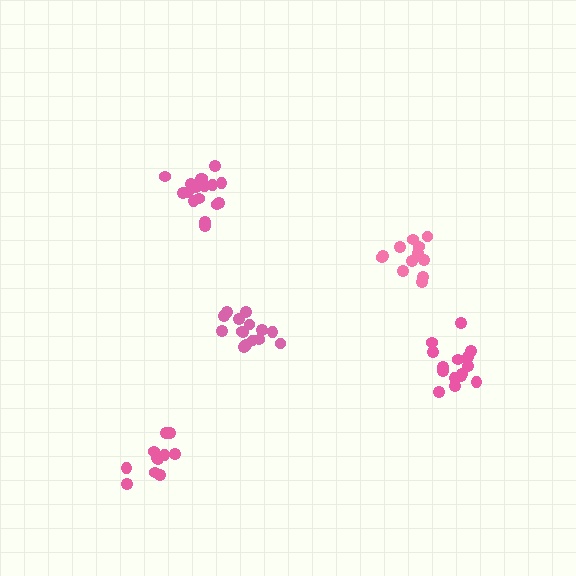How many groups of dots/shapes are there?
There are 5 groups.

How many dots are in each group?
Group 1: 17 dots, Group 2: 12 dots, Group 3: 13 dots, Group 4: 15 dots, Group 5: 15 dots (72 total).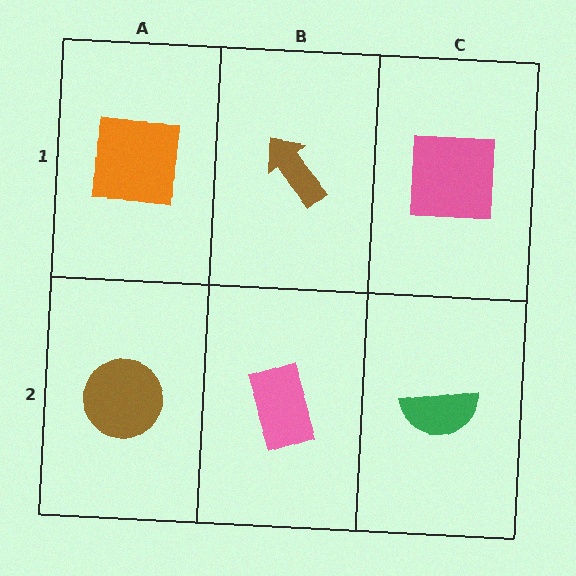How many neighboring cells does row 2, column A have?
2.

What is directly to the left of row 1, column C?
A brown arrow.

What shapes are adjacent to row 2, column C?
A pink square (row 1, column C), a pink rectangle (row 2, column B).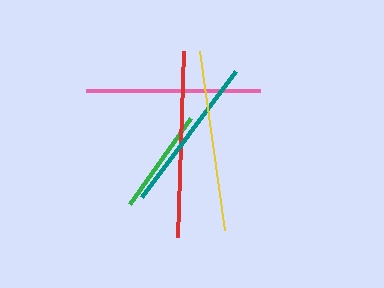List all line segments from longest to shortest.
From longest to shortest: red, yellow, pink, teal, green.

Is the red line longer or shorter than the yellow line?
The red line is longer than the yellow line.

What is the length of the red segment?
The red segment is approximately 187 pixels long.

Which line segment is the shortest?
The green line is the shortest at approximately 106 pixels.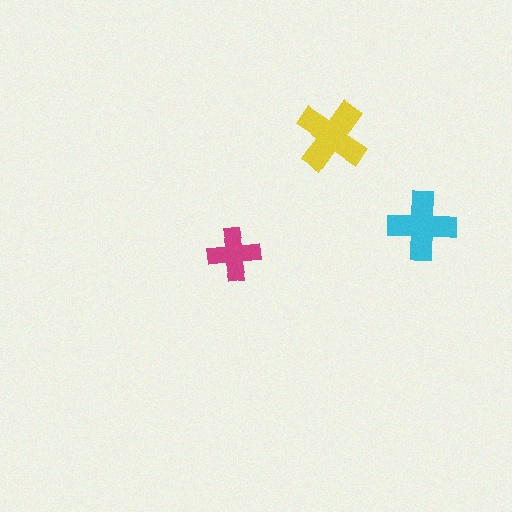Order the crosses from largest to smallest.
the yellow one, the cyan one, the magenta one.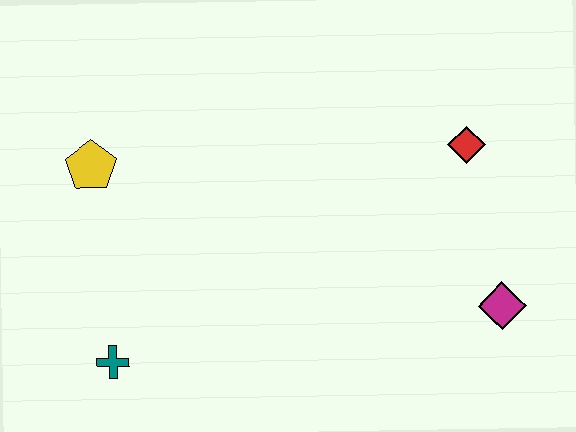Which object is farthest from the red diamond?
The teal cross is farthest from the red diamond.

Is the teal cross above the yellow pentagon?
No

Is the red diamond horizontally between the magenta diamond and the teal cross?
Yes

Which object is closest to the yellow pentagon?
The teal cross is closest to the yellow pentagon.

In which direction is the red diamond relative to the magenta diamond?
The red diamond is above the magenta diamond.